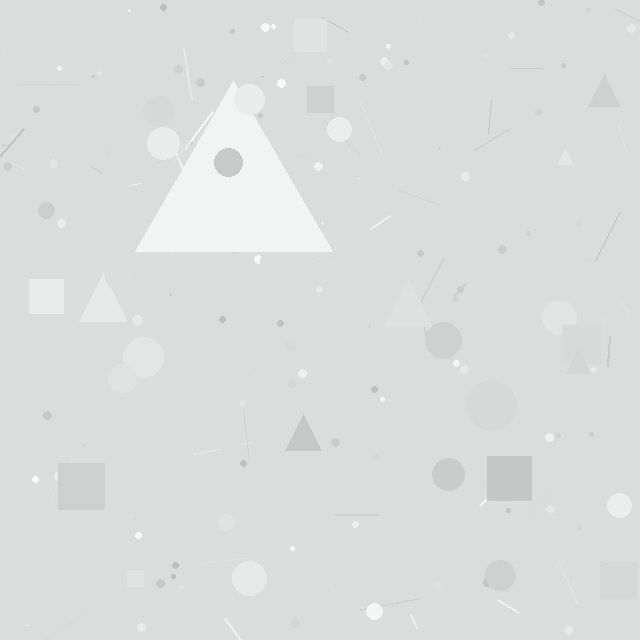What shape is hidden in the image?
A triangle is hidden in the image.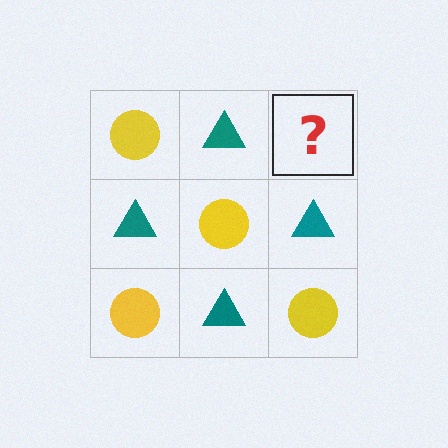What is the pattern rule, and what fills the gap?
The rule is that it alternates yellow circle and teal triangle in a checkerboard pattern. The gap should be filled with a yellow circle.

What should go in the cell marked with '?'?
The missing cell should contain a yellow circle.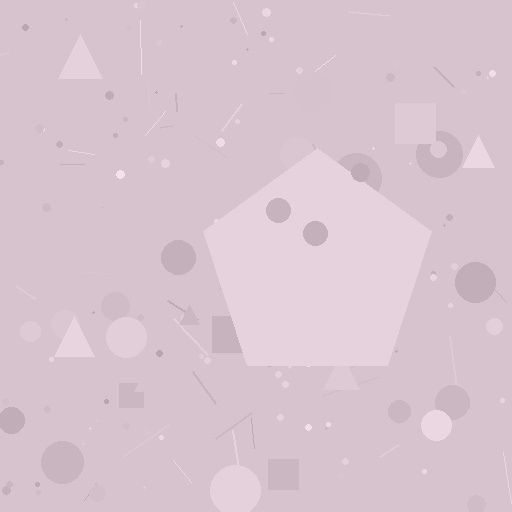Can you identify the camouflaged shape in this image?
The camouflaged shape is a pentagon.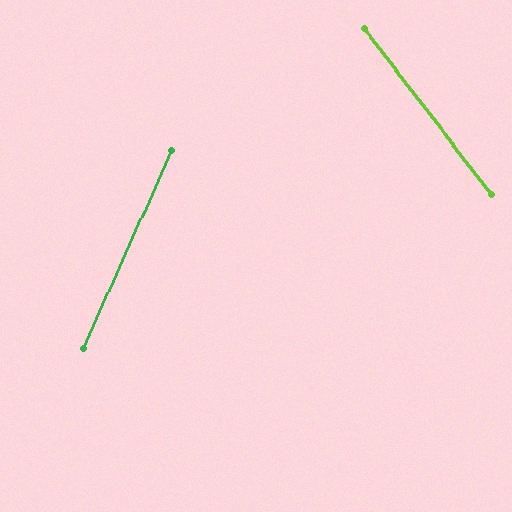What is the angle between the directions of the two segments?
Approximately 62 degrees.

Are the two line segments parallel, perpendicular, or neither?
Neither parallel nor perpendicular — they differ by about 62°.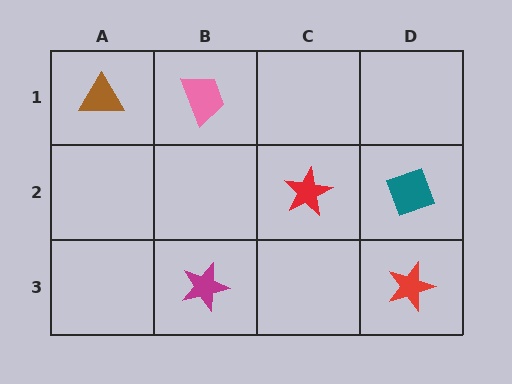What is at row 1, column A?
A brown triangle.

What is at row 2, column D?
A teal diamond.